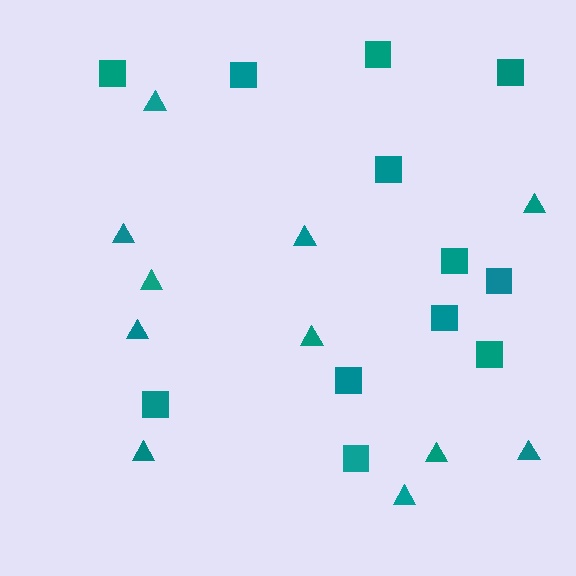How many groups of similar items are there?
There are 2 groups: one group of triangles (11) and one group of squares (12).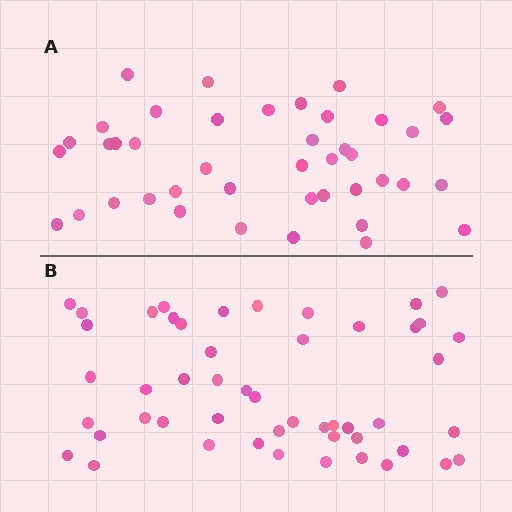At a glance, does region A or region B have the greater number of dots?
Region B (the bottom region) has more dots.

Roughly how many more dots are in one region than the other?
Region B has roughly 8 or so more dots than region A.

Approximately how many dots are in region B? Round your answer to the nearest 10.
About 50 dots.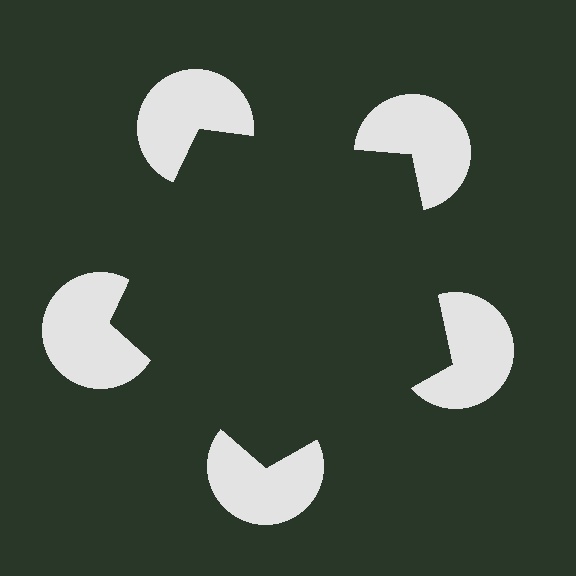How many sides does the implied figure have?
5 sides.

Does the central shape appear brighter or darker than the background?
It typically appears slightly darker than the background, even though no actual brightness change is drawn.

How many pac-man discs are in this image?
There are 5 — one at each vertex of the illusory pentagon.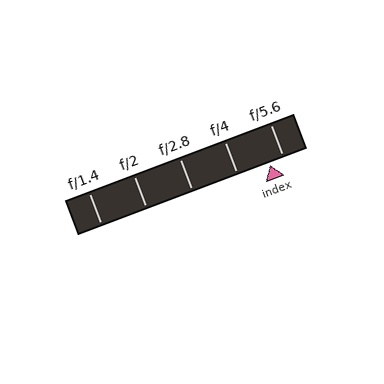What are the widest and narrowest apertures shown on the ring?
The widest aperture shown is f/1.4 and the narrowest is f/5.6.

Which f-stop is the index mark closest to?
The index mark is closest to f/5.6.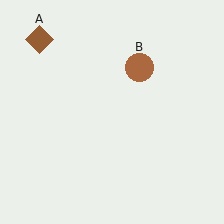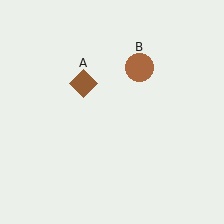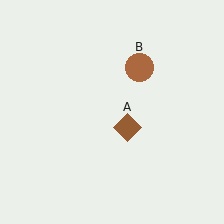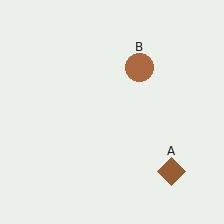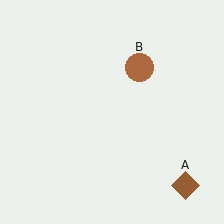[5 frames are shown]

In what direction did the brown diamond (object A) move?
The brown diamond (object A) moved down and to the right.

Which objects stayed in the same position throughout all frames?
Brown circle (object B) remained stationary.